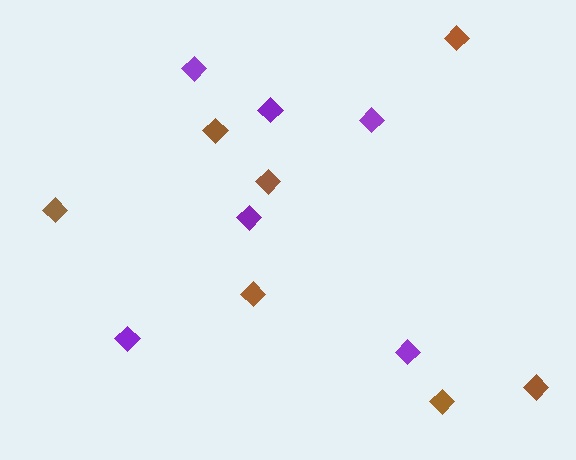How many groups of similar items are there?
There are 2 groups: one group of purple diamonds (6) and one group of brown diamonds (7).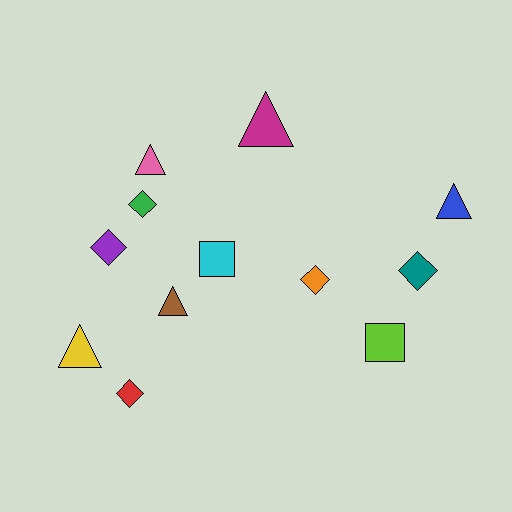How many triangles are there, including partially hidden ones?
There are 5 triangles.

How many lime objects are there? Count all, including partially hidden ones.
There is 1 lime object.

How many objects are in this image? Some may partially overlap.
There are 12 objects.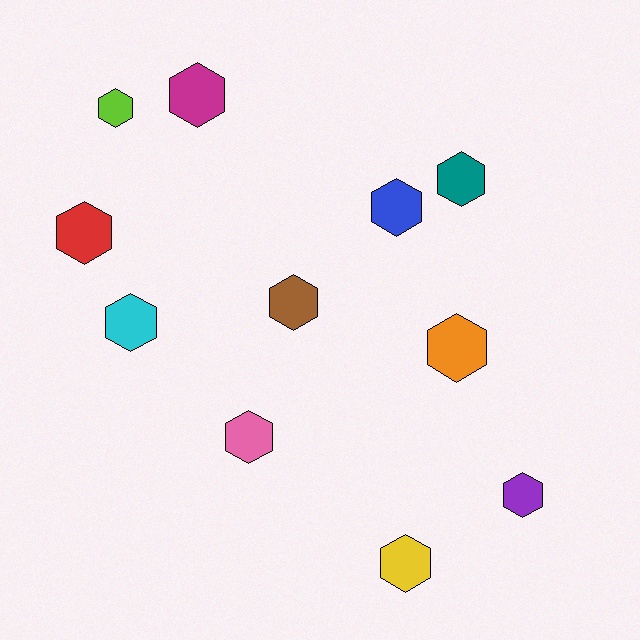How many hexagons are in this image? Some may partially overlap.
There are 11 hexagons.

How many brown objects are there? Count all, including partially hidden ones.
There is 1 brown object.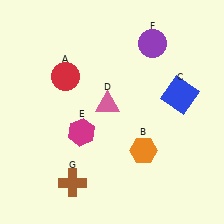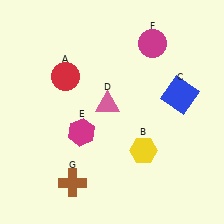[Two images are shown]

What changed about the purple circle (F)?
In Image 1, F is purple. In Image 2, it changed to magenta.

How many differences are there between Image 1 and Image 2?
There are 2 differences between the two images.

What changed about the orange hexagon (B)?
In Image 1, B is orange. In Image 2, it changed to yellow.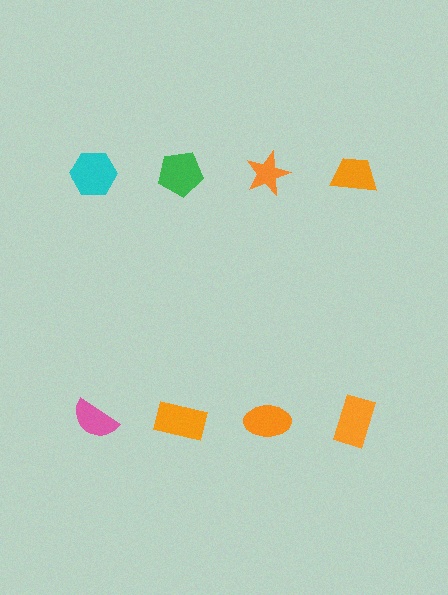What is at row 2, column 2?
An orange rectangle.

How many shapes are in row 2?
4 shapes.